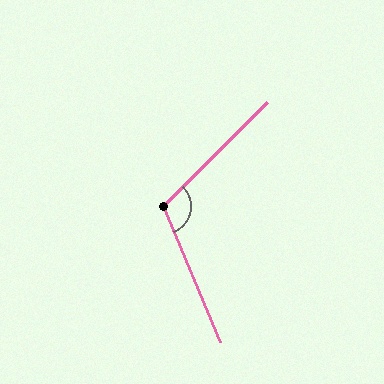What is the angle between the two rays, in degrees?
Approximately 112 degrees.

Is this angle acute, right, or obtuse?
It is obtuse.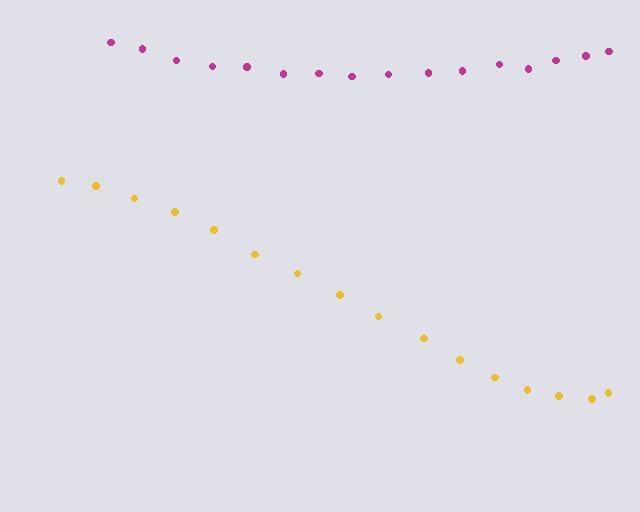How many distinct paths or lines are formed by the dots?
There are 2 distinct paths.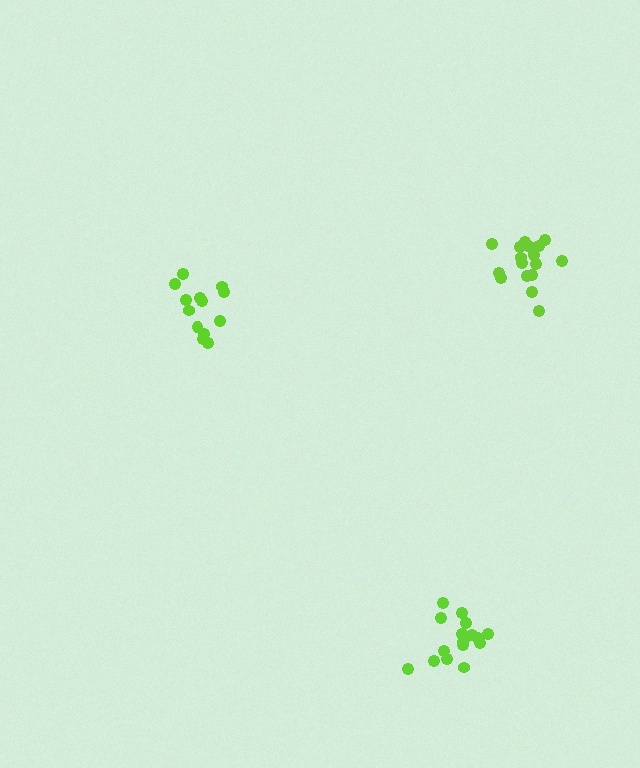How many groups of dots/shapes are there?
There are 3 groups.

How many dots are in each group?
Group 1: 13 dots, Group 2: 18 dots, Group 3: 17 dots (48 total).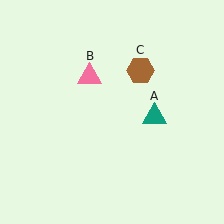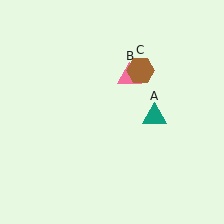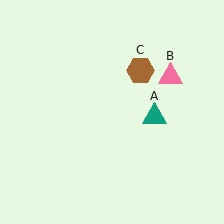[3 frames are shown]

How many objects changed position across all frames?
1 object changed position: pink triangle (object B).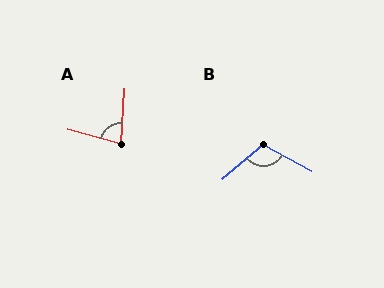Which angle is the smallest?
A, at approximately 78 degrees.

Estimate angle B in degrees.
Approximately 111 degrees.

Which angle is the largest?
B, at approximately 111 degrees.